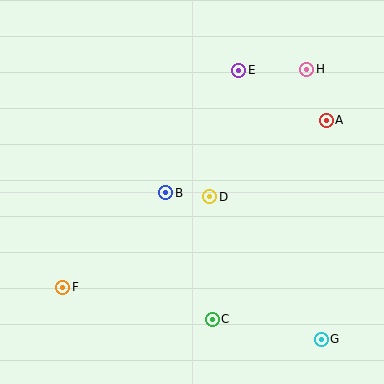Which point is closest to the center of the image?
Point D at (210, 197) is closest to the center.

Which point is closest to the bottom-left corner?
Point F is closest to the bottom-left corner.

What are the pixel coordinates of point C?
Point C is at (212, 319).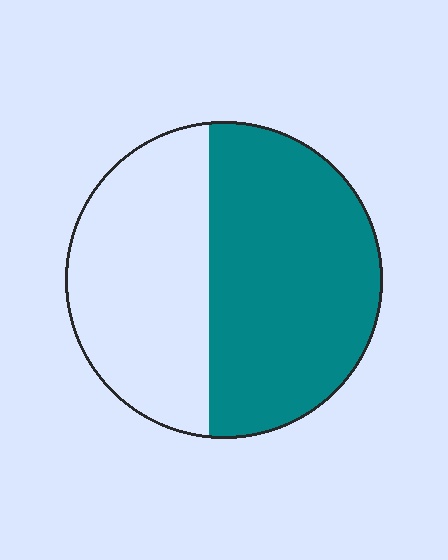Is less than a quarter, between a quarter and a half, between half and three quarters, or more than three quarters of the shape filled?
Between half and three quarters.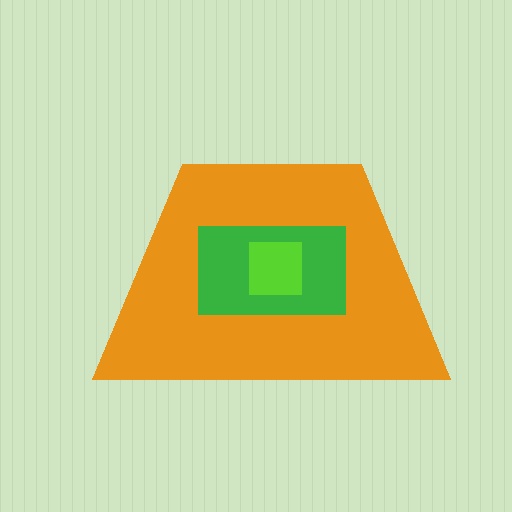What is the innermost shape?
The lime square.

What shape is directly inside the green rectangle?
The lime square.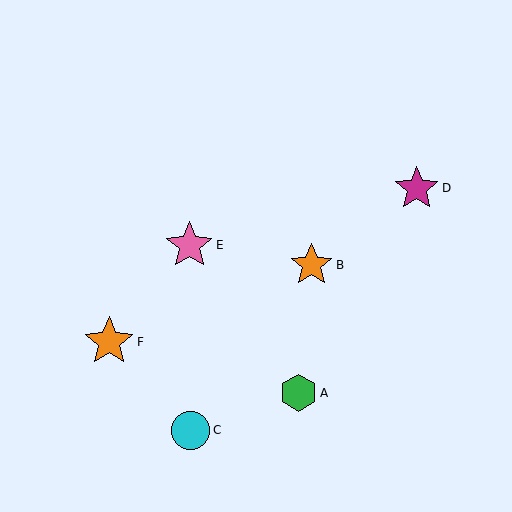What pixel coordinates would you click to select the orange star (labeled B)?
Click at (312, 265) to select the orange star B.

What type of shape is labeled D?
Shape D is a magenta star.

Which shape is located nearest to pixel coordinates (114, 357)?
The orange star (labeled F) at (109, 342) is nearest to that location.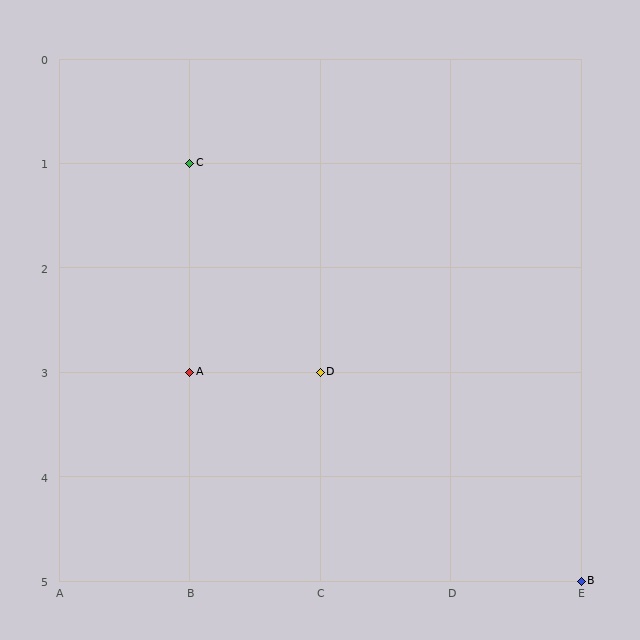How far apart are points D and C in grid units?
Points D and C are 1 column and 2 rows apart (about 2.2 grid units diagonally).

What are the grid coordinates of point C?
Point C is at grid coordinates (B, 1).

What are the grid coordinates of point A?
Point A is at grid coordinates (B, 3).